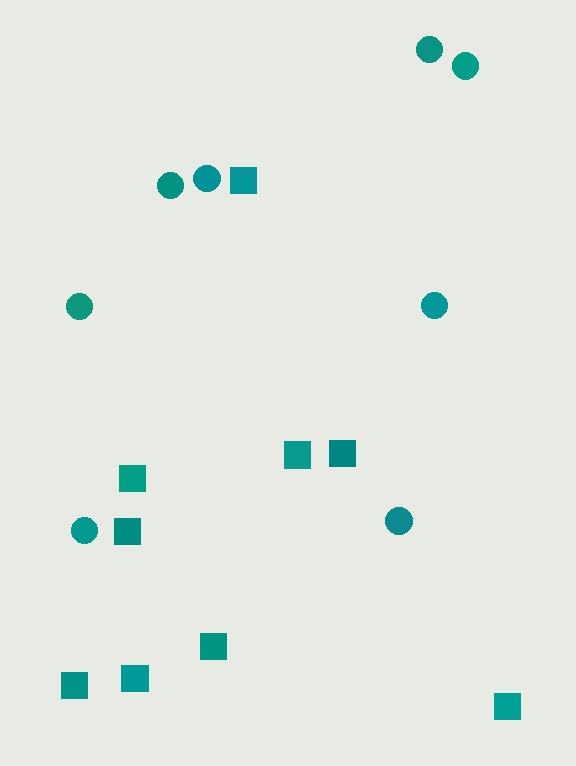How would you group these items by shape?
There are 2 groups: one group of circles (8) and one group of squares (9).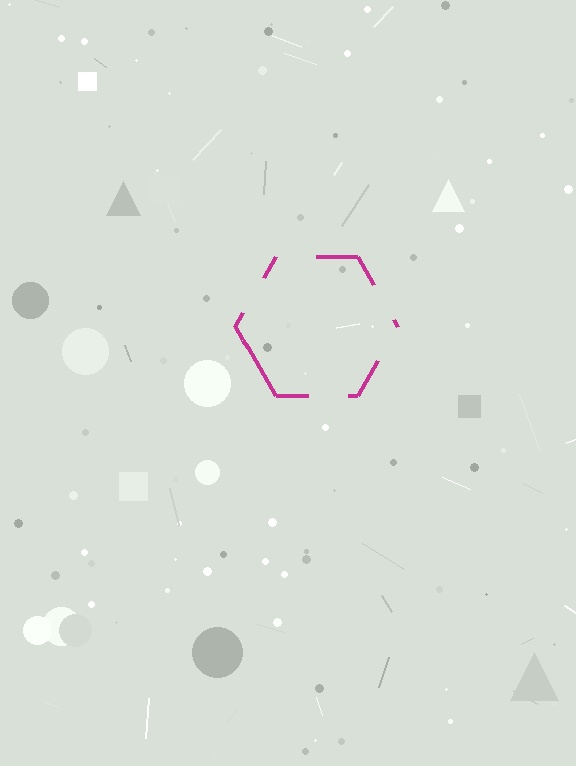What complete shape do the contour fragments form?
The contour fragments form a hexagon.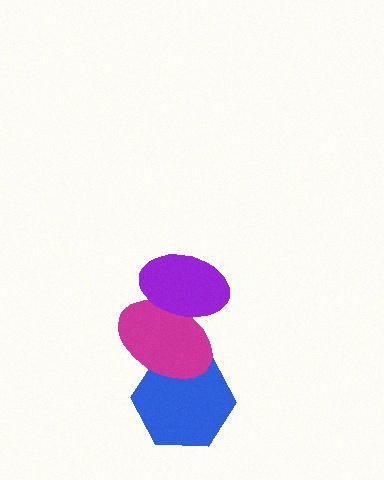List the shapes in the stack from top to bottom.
From top to bottom: the purple ellipse, the magenta ellipse, the blue hexagon.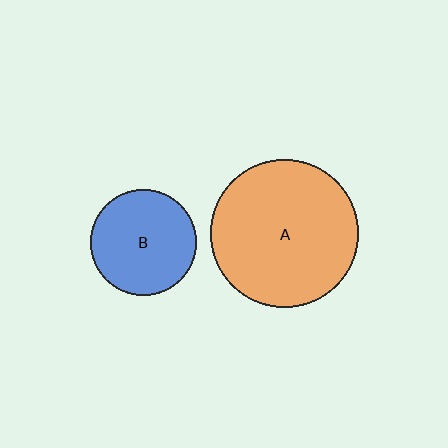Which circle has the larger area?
Circle A (orange).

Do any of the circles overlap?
No, none of the circles overlap.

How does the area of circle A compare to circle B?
Approximately 2.0 times.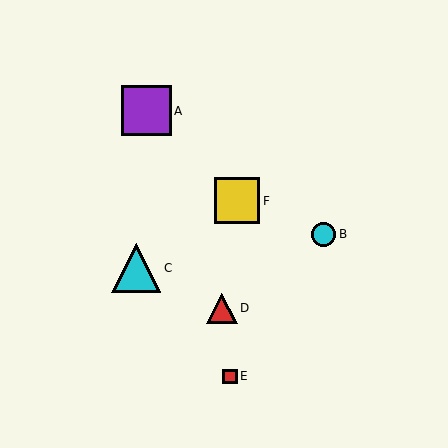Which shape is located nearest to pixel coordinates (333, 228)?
The cyan circle (labeled B) at (324, 234) is nearest to that location.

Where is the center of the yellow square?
The center of the yellow square is at (237, 201).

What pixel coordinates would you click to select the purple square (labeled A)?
Click at (147, 111) to select the purple square A.